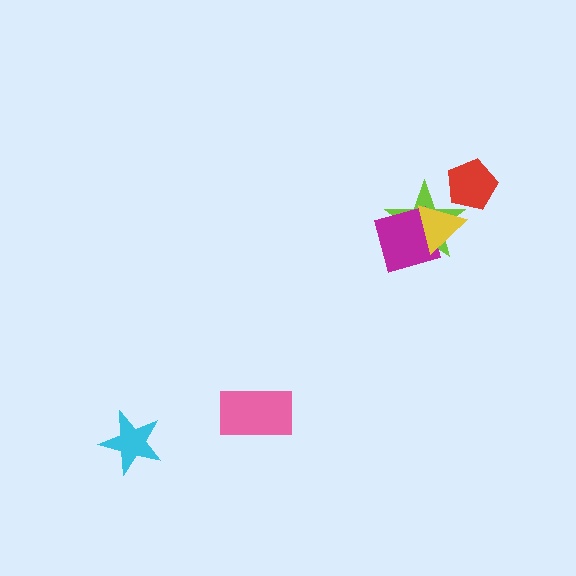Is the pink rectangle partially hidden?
No, no other shape covers it.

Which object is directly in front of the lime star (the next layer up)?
The magenta square is directly in front of the lime star.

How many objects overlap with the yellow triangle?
2 objects overlap with the yellow triangle.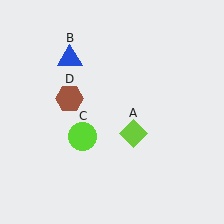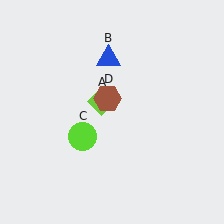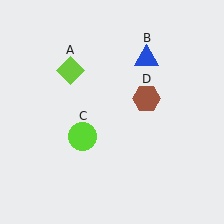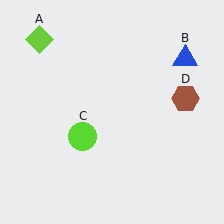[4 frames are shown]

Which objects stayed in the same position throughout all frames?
Lime circle (object C) remained stationary.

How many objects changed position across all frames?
3 objects changed position: lime diamond (object A), blue triangle (object B), brown hexagon (object D).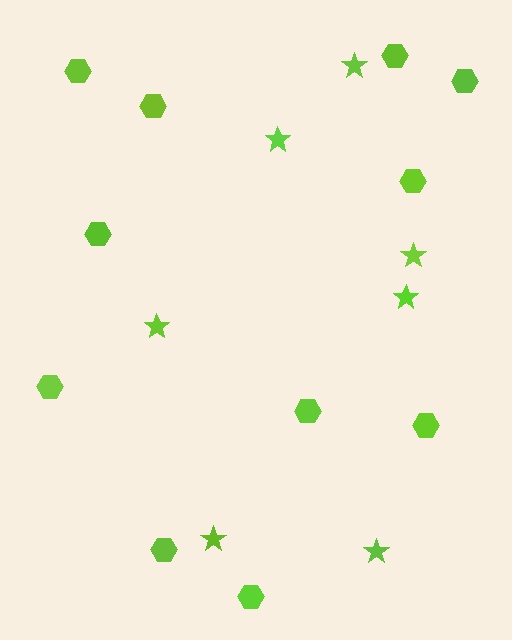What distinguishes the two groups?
There are 2 groups: one group of stars (7) and one group of hexagons (11).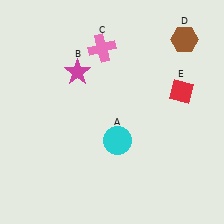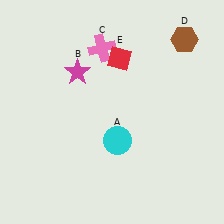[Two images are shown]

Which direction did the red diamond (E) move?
The red diamond (E) moved left.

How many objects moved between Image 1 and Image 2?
1 object moved between the two images.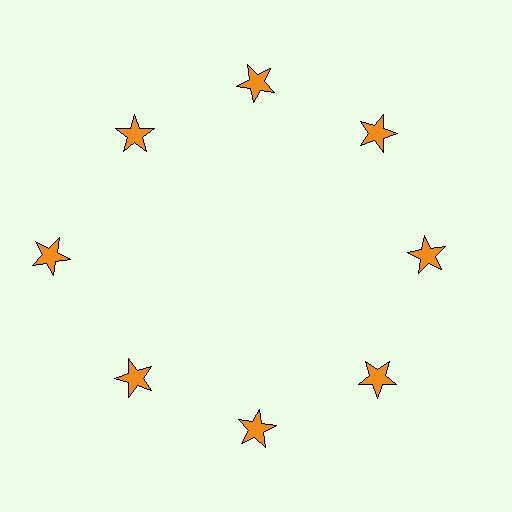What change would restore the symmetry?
The symmetry would be restored by moving it inward, back onto the ring so that all 8 stars sit at equal angles and equal distance from the center.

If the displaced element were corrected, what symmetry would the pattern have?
It would have 8-fold rotational symmetry — the pattern would map onto itself every 45 degrees.